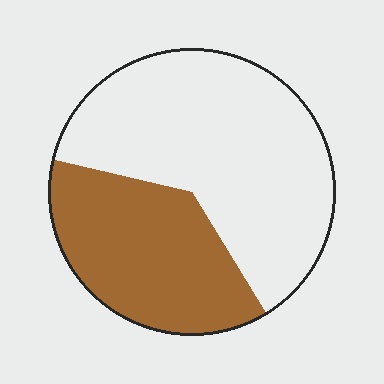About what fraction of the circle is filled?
About three eighths (3/8).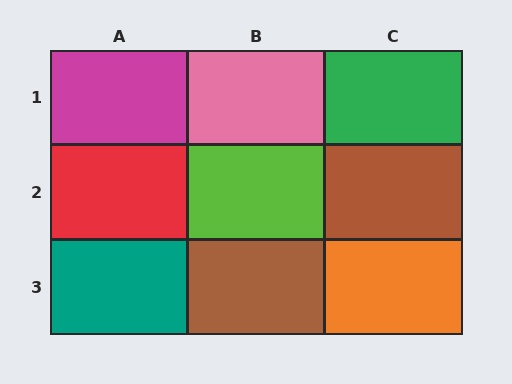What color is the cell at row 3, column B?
Brown.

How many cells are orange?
1 cell is orange.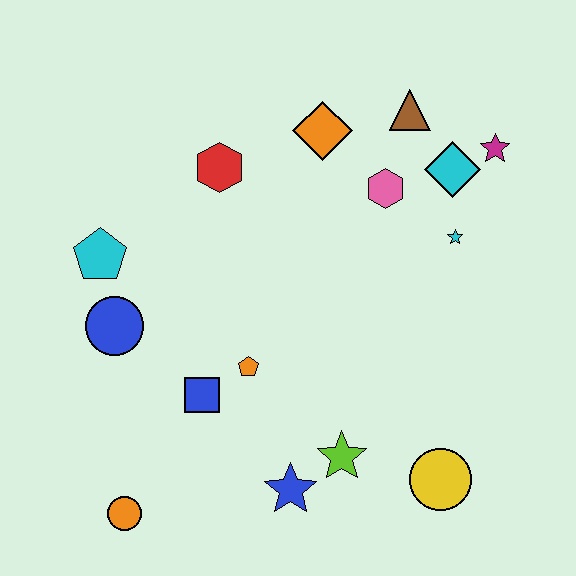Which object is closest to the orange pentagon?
The blue square is closest to the orange pentagon.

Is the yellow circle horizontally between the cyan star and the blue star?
Yes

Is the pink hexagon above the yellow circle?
Yes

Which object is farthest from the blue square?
The magenta star is farthest from the blue square.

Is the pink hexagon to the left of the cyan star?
Yes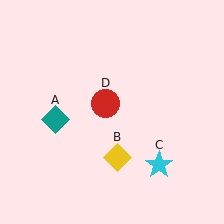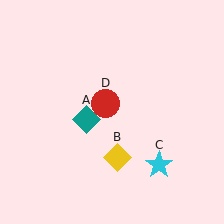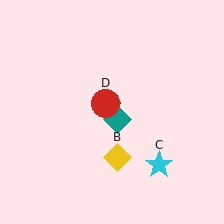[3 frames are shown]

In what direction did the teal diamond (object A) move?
The teal diamond (object A) moved right.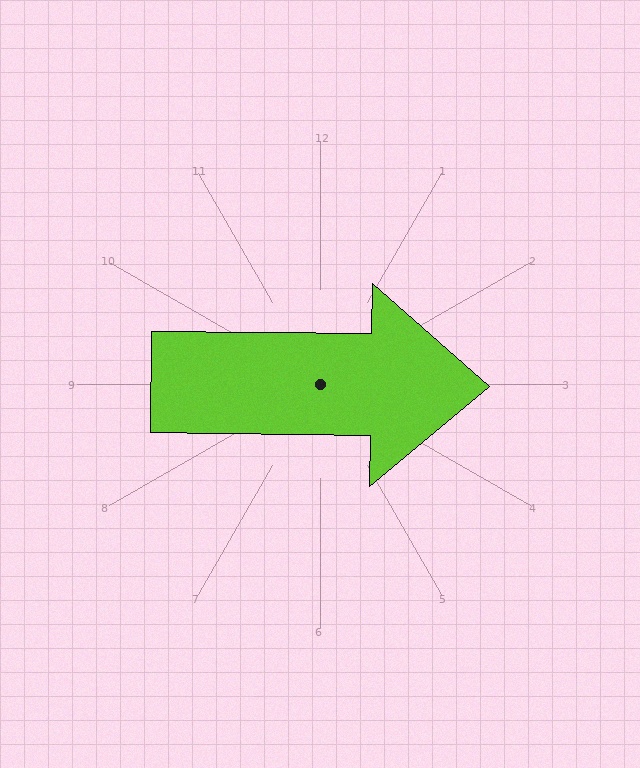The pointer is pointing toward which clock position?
Roughly 3 o'clock.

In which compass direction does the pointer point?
East.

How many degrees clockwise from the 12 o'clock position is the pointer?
Approximately 91 degrees.